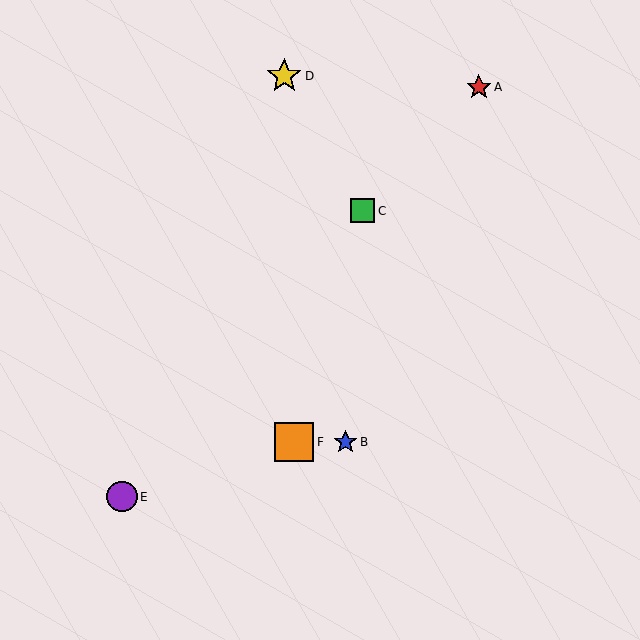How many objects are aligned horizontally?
2 objects (B, F) are aligned horizontally.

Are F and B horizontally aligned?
Yes, both are at y≈442.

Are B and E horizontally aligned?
No, B is at y≈442 and E is at y≈497.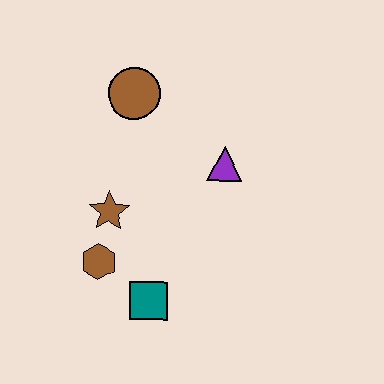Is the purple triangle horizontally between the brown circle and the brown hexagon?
No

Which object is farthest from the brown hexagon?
The brown circle is farthest from the brown hexagon.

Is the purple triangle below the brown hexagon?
No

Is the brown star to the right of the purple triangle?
No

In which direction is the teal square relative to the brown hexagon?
The teal square is to the right of the brown hexagon.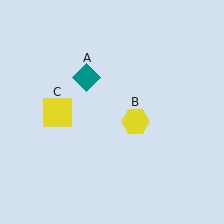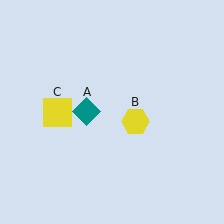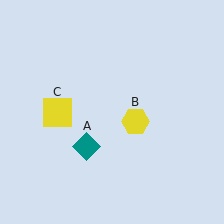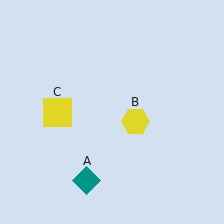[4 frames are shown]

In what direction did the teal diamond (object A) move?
The teal diamond (object A) moved down.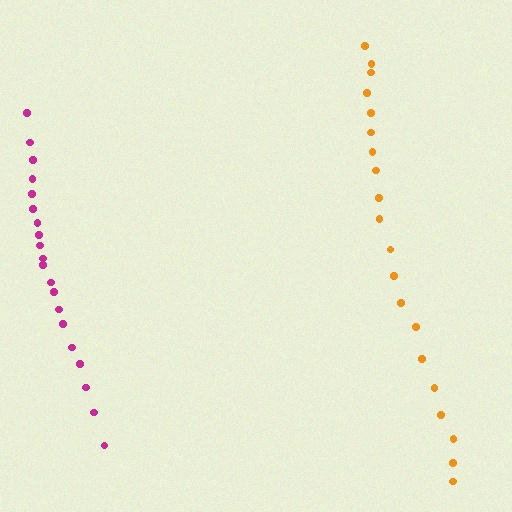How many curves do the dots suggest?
There are 2 distinct paths.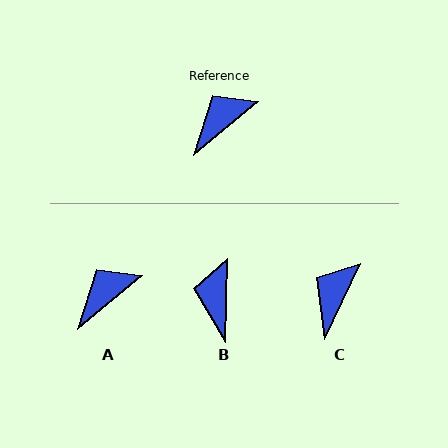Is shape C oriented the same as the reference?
No, it is off by about 25 degrees.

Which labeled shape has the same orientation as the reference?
A.